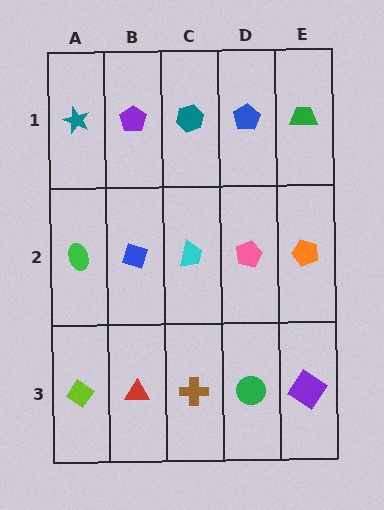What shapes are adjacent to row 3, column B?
A blue diamond (row 2, column B), a lime diamond (row 3, column A), a brown cross (row 3, column C).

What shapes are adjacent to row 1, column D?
A pink pentagon (row 2, column D), a teal hexagon (row 1, column C), a green trapezoid (row 1, column E).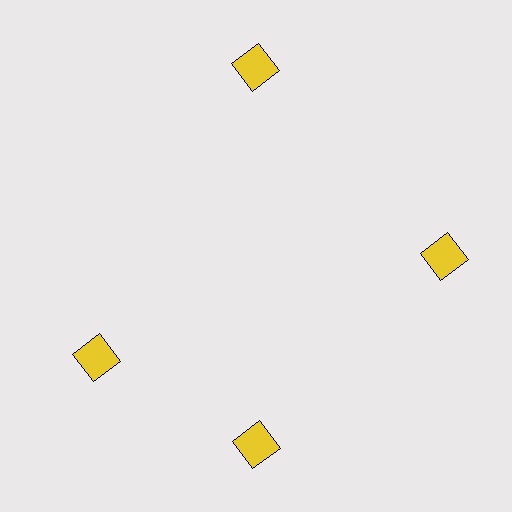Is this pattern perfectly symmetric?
No. The 4 yellow squares are arranged in a ring, but one element near the 9 o'clock position is rotated out of alignment along the ring, breaking the 4-fold rotational symmetry.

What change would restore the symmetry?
The symmetry would be restored by rotating it back into even spacing with its neighbors so that all 4 squares sit at equal angles and equal distance from the center.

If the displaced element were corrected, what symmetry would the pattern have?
It would have 4-fold rotational symmetry — the pattern would map onto itself every 90 degrees.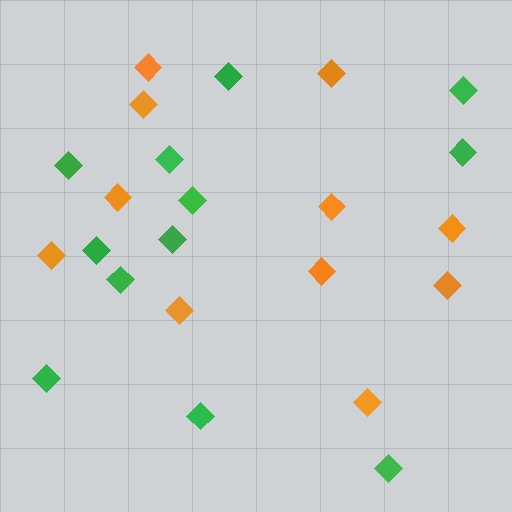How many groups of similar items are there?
There are 2 groups: one group of orange diamonds (11) and one group of green diamonds (12).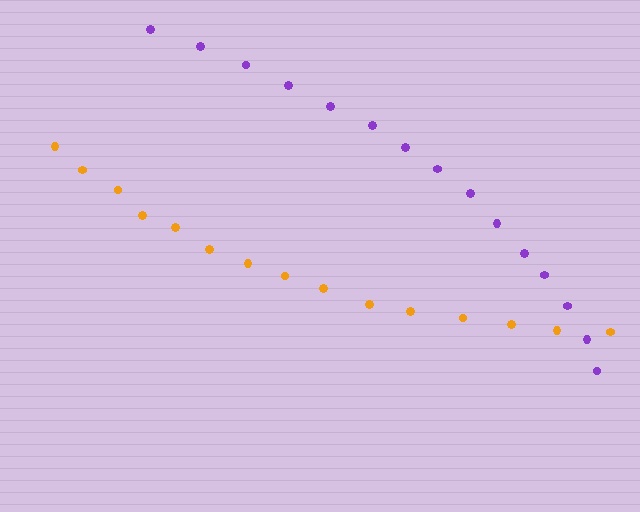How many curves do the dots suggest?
There are 2 distinct paths.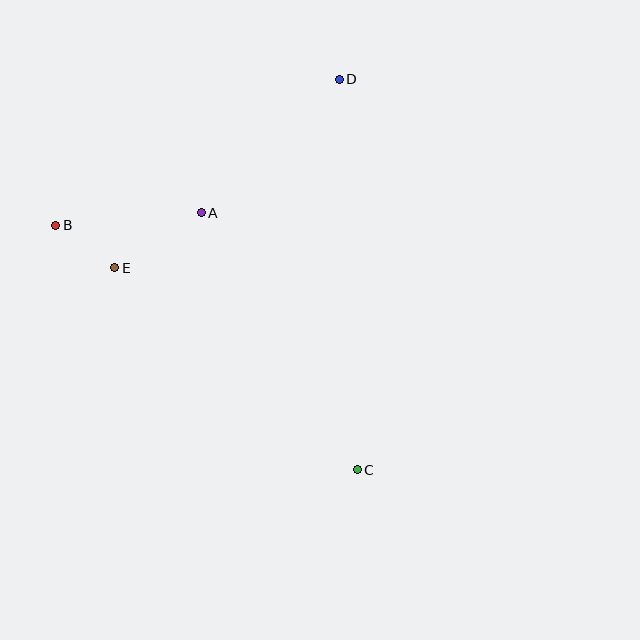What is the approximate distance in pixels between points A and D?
The distance between A and D is approximately 192 pixels.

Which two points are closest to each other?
Points B and E are closest to each other.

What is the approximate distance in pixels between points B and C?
The distance between B and C is approximately 388 pixels.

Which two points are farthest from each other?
Points C and D are farthest from each other.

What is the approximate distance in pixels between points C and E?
The distance between C and E is approximately 316 pixels.